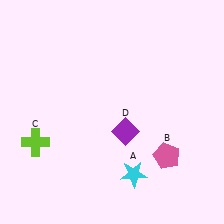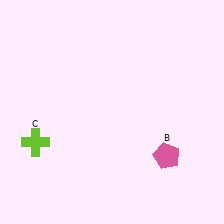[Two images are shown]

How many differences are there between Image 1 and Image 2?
There are 2 differences between the two images.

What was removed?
The cyan star (A), the purple diamond (D) were removed in Image 2.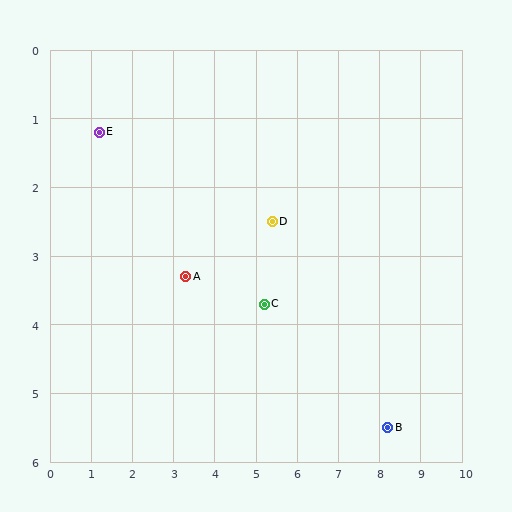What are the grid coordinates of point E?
Point E is at approximately (1.2, 1.2).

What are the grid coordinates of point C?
Point C is at approximately (5.2, 3.7).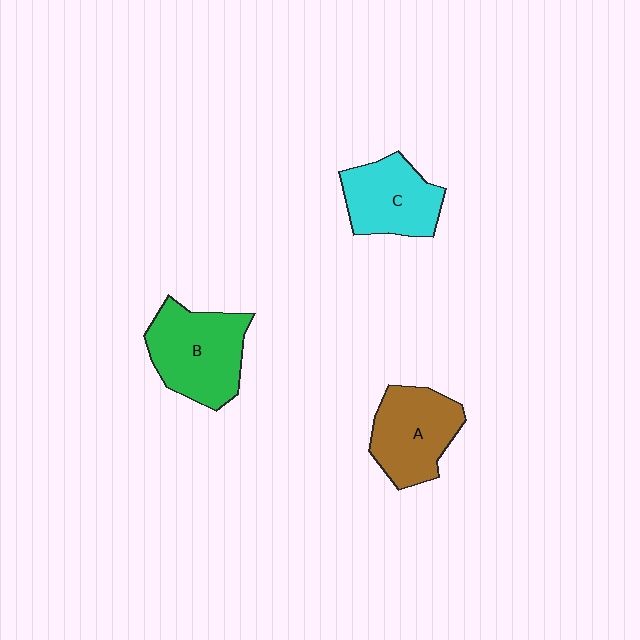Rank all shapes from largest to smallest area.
From largest to smallest: B (green), A (brown), C (cyan).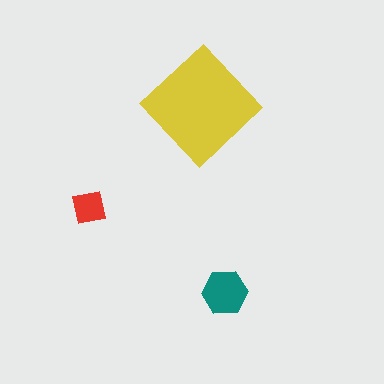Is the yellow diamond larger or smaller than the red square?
Larger.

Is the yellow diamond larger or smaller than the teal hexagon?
Larger.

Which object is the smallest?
The red square.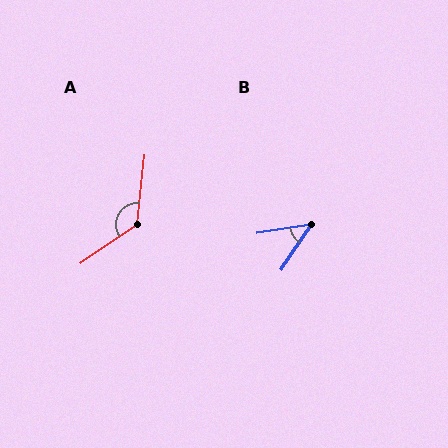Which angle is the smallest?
B, at approximately 48 degrees.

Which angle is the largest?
A, at approximately 131 degrees.